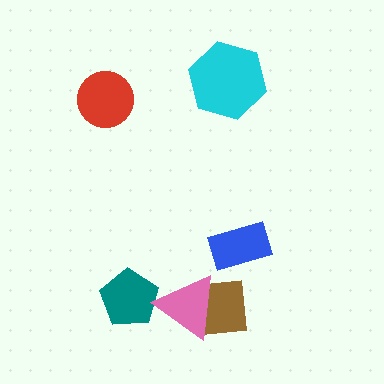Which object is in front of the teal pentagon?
The pink triangle is in front of the teal pentagon.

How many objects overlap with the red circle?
0 objects overlap with the red circle.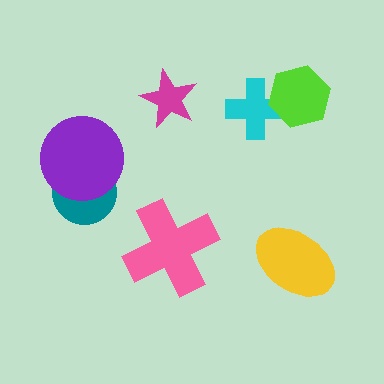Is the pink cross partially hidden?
No, no other shape covers it.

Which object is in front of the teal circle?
The purple circle is in front of the teal circle.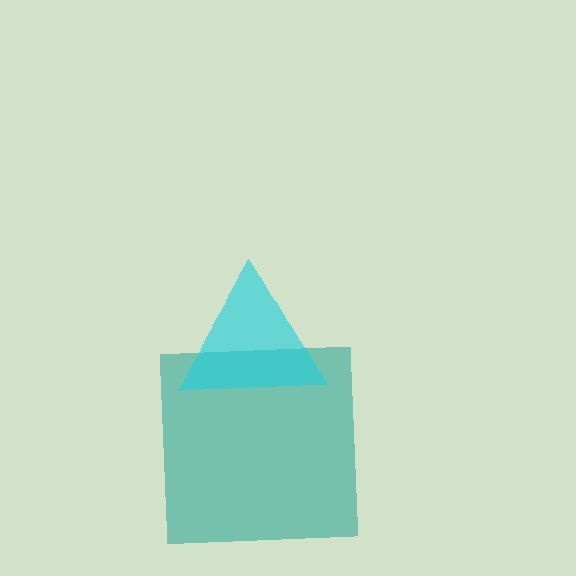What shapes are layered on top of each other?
The layered shapes are: a teal square, a cyan triangle.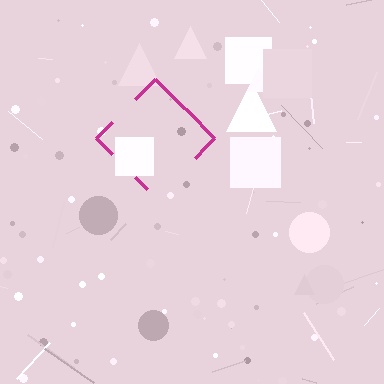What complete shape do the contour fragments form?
The contour fragments form a diamond.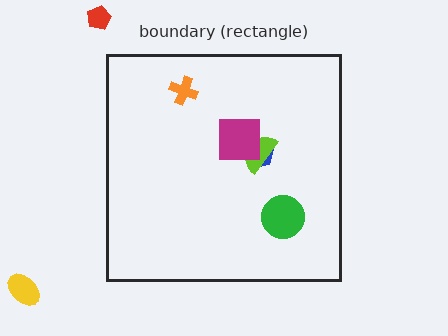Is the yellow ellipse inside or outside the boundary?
Outside.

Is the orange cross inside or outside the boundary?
Inside.